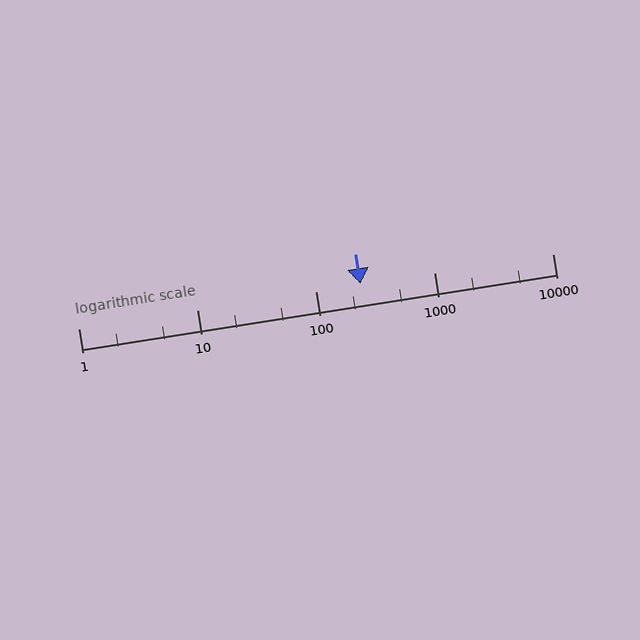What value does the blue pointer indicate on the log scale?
The pointer indicates approximately 240.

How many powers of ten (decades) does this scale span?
The scale spans 4 decades, from 1 to 10000.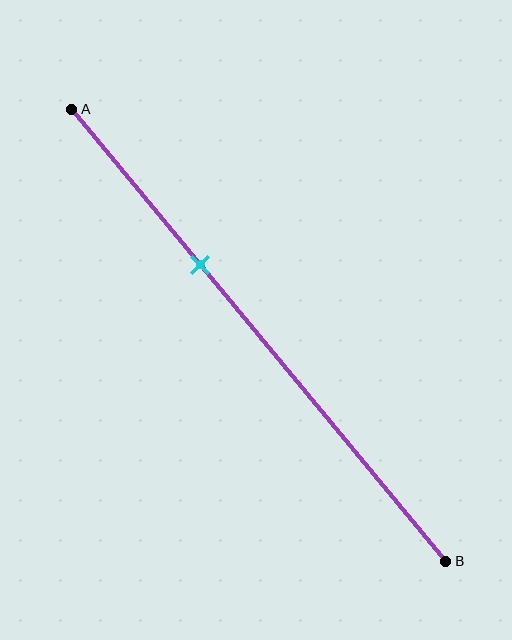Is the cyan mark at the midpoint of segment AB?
No, the mark is at about 35% from A, not at the 50% midpoint.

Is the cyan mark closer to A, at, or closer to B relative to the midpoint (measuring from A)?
The cyan mark is closer to point A than the midpoint of segment AB.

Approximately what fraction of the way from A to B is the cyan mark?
The cyan mark is approximately 35% of the way from A to B.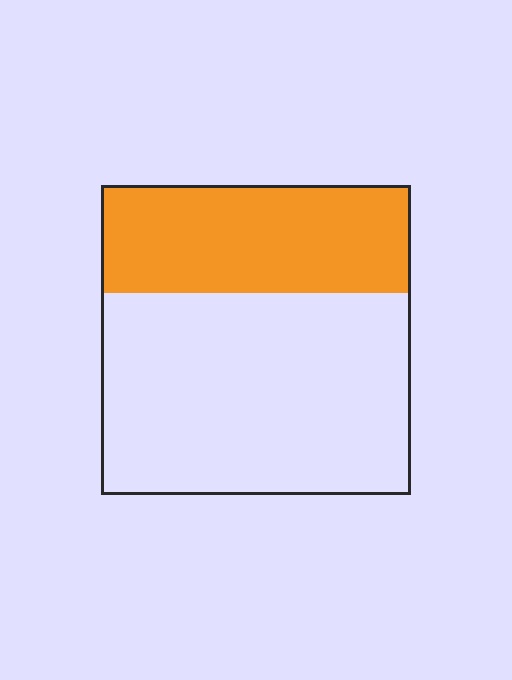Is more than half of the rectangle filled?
No.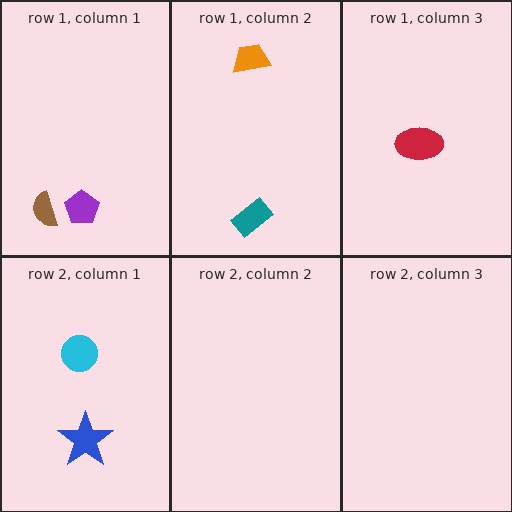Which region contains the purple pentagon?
The row 1, column 1 region.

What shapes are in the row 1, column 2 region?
The teal rectangle, the orange trapezoid.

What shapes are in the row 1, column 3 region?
The red ellipse.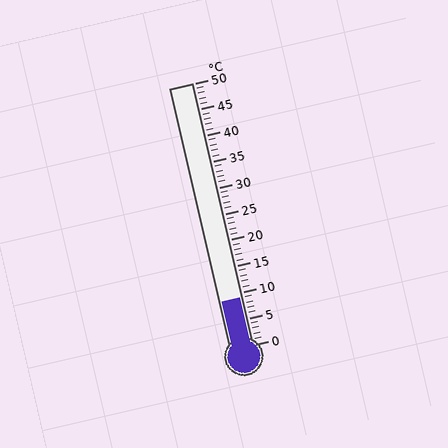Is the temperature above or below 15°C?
The temperature is below 15°C.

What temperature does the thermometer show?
The thermometer shows approximately 9°C.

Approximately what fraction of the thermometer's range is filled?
The thermometer is filled to approximately 20% of its range.